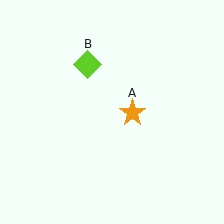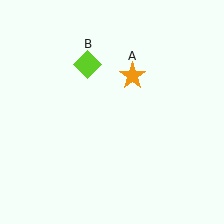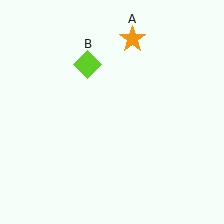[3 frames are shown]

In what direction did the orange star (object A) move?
The orange star (object A) moved up.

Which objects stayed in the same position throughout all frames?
Lime diamond (object B) remained stationary.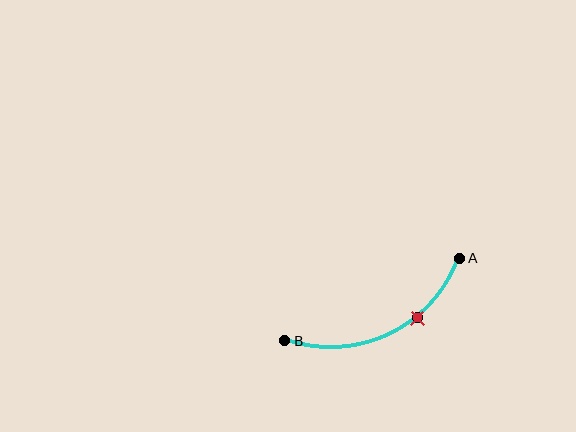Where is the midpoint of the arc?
The arc midpoint is the point on the curve farthest from the straight line joining A and B. It sits below that line.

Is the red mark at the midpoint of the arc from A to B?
No. The red mark lies on the arc but is closer to endpoint A. The arc midpoint would be at the point on the curve equidistant along the arc from both A and B.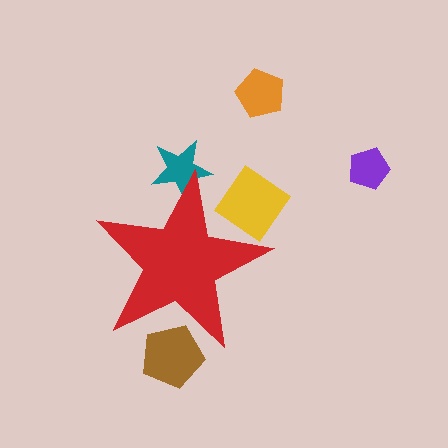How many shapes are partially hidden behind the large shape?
3 shapes are partially hidden.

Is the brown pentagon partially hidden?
Yes, the brown pentagon is partially hidden behind the red star.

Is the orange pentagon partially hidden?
No, the orange pentagon is fully visible.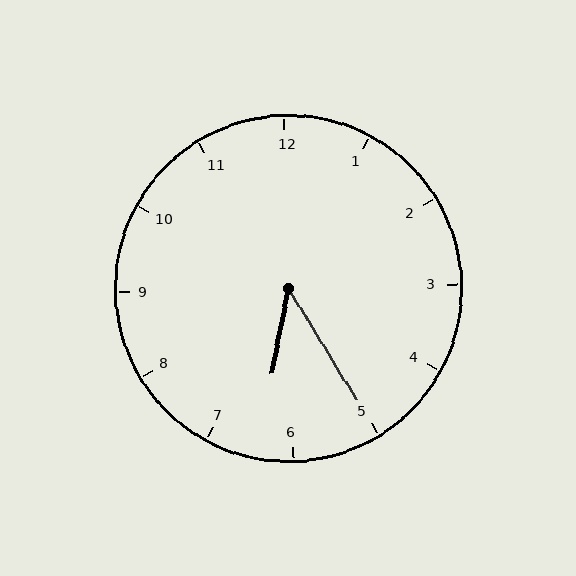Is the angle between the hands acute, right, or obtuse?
It is acute.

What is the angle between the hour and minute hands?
Approximately 42 degrees.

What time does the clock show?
6:25.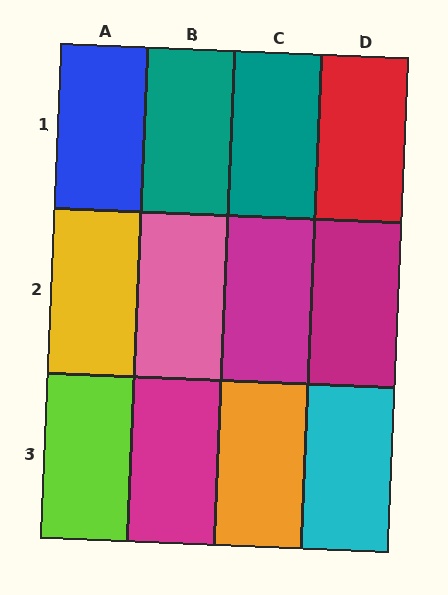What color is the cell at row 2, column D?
Magenta.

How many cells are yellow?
1 cell is yellow.